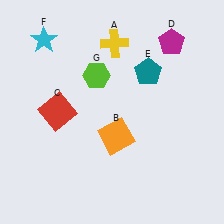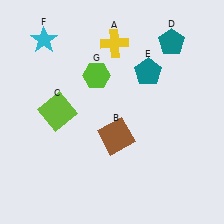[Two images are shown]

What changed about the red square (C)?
In Image 1, C is red. In Image 2, it changed to lime.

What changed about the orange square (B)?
In Image 1, B is orange. In Image 2, it changed to brown.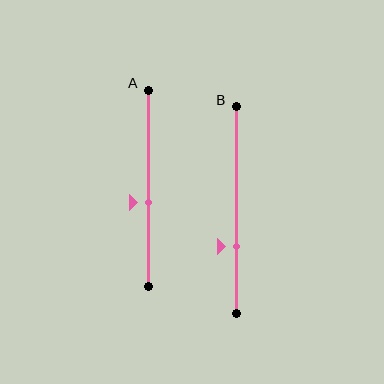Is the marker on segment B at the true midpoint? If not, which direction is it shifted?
No, the marker on segment B is shifted downward by about 18% of the segment length.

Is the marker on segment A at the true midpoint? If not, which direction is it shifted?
No, the marker on segment A is shifted downward by about 7% of the segment length.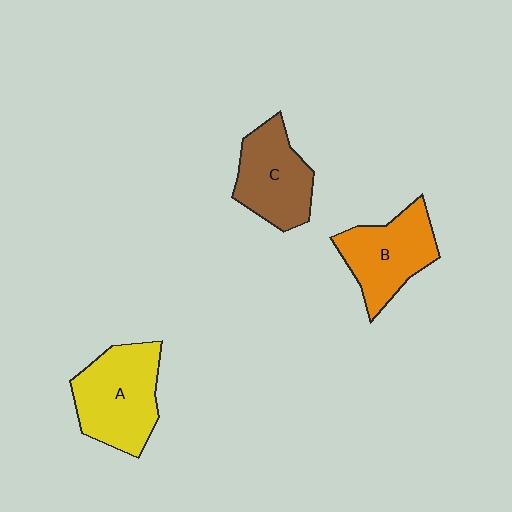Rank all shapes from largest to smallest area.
From largest to smallest: A (yellow), B (orange), C (brown).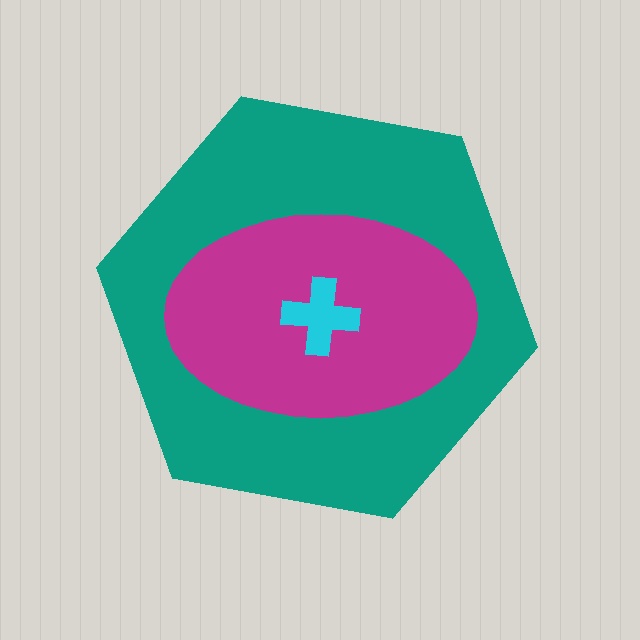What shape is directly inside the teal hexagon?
The magenta ellipse.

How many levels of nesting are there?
3.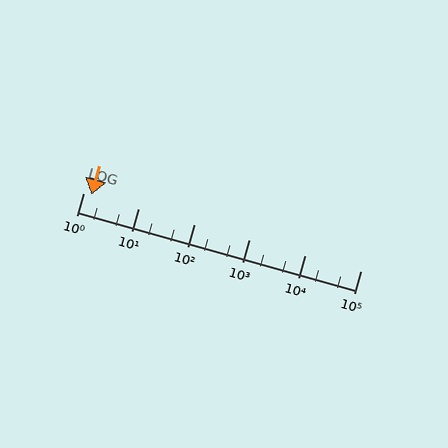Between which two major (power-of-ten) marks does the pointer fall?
The pointer is between 1 and 10.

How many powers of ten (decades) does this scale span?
The scale spans 5 decades, from 1 to 100000.